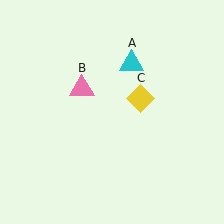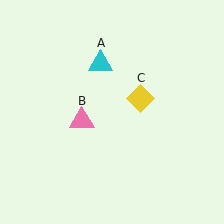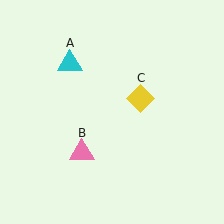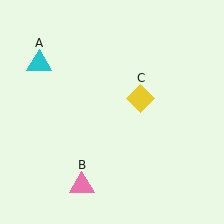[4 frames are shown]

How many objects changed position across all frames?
2 objects changed position: cyan triangle (object A), pink triangle (object B).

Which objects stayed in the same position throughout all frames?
Yellow diamond (object C) remained stationary.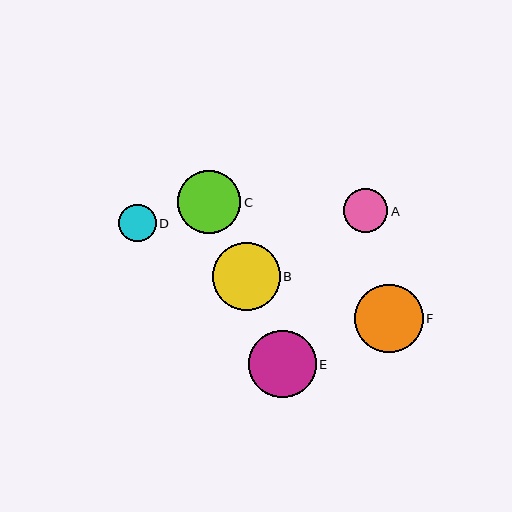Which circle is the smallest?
Circle D is the smallest with a size of approximately 37 pixels.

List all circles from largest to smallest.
From largest to smallest: F, B, E, C, A, D.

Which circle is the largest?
Circle F is the largest with a size of approximately 69 pixels.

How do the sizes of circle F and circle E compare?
Circle F and circle E are approximately the same size.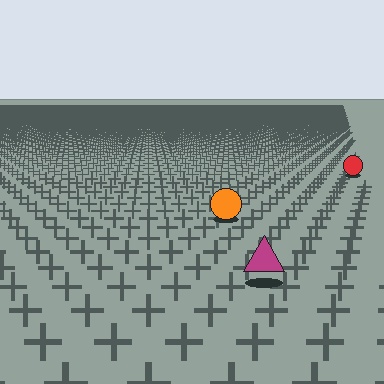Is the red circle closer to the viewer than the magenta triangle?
No. The magenta triangle is closer — you can tell from the texture gradient: the ground texture is coarser near it.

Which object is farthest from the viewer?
The red circle is farthest from the viewer. It appears smaller and the ground texture around it is denser.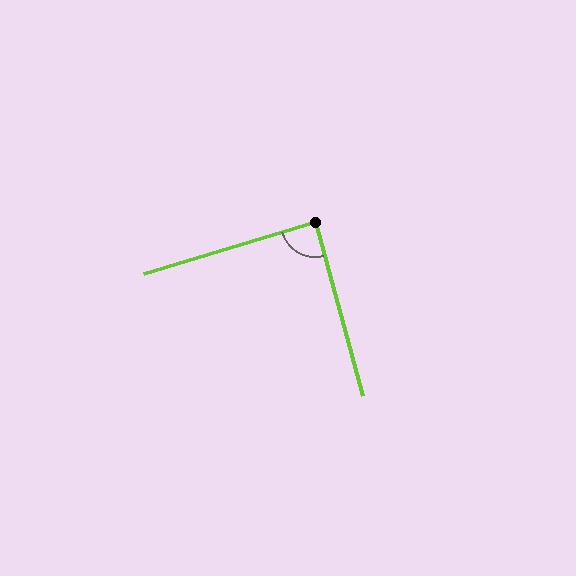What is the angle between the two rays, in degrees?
Approximately 89 degrees.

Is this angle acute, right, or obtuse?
It is approximately a right angle.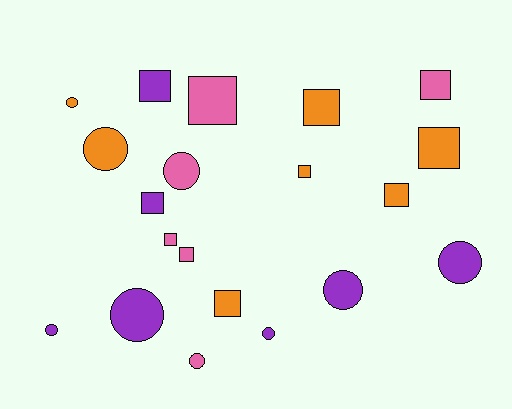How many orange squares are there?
There are 5 orange squares.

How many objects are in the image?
There are 20 objects.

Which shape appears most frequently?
Square, with 11 objects.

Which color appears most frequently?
Orange, with 7 objects.